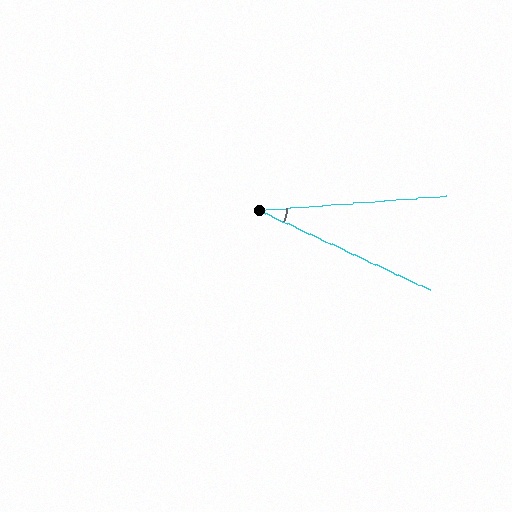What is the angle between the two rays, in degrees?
Approximately 29 degrees.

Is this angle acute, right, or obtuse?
It is acute.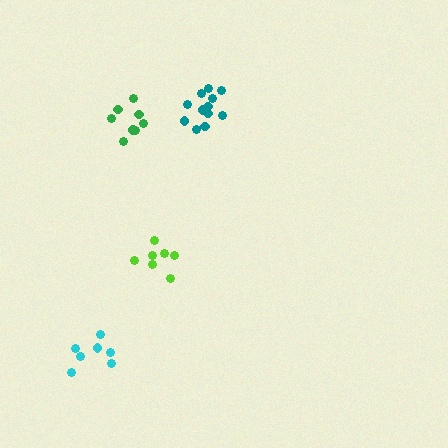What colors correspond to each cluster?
The clusters are colored: lime, cyan, teal, green.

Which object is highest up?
The teal cluster is topmost.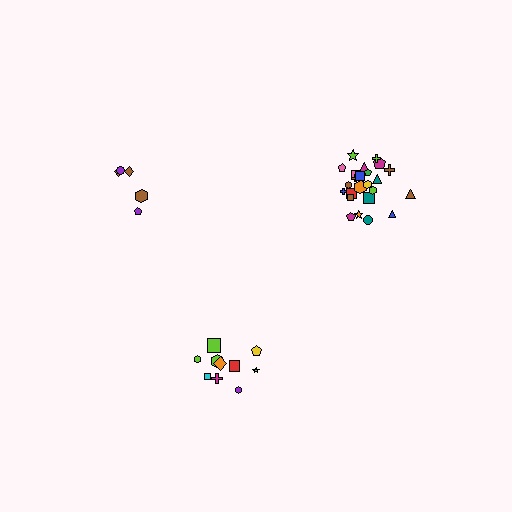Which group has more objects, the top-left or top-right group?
The top-right group.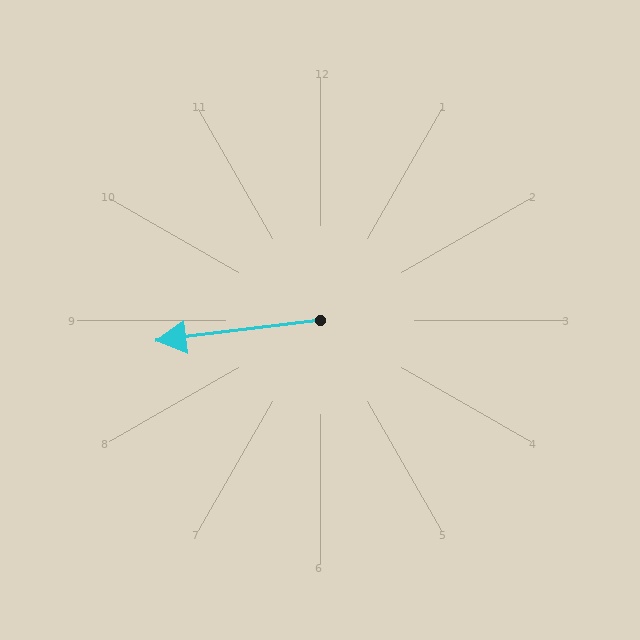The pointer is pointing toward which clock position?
Roughly 9 o'clock.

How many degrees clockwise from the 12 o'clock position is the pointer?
Approximately 263 degrees.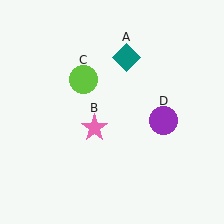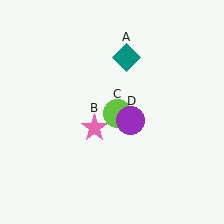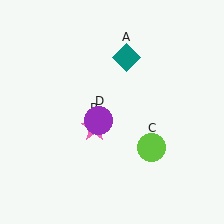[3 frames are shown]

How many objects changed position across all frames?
2 objects changed position: lime circle (object C), purple circle (object D).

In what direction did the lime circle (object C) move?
The lime circle (object C) moved down and to the right.